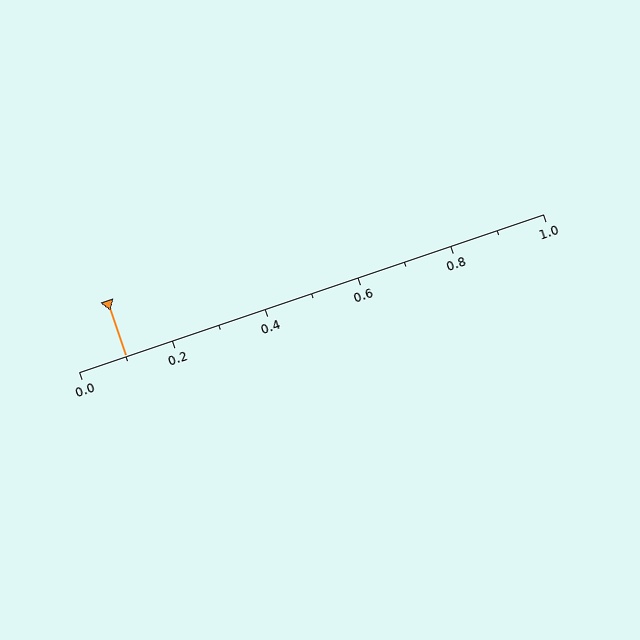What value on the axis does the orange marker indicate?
The marker indicates approximately 0.1.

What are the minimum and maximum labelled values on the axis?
The axis runs from 0.0 to 1.0.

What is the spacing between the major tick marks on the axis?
The major ticks are spaced 0.2 apart.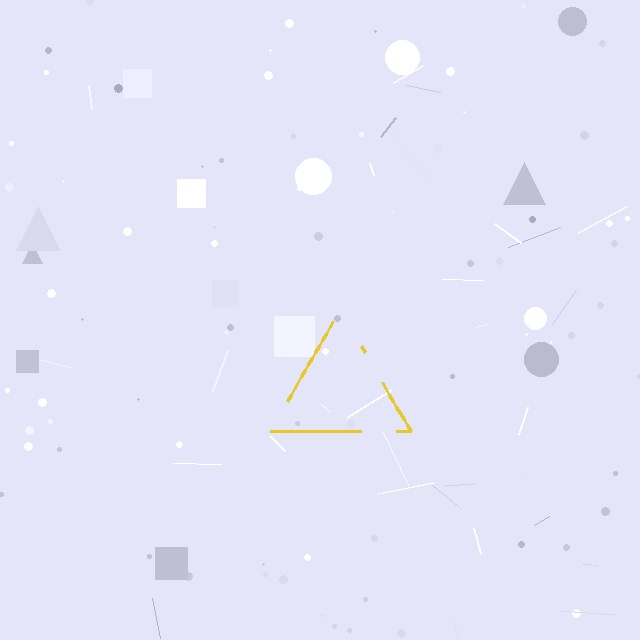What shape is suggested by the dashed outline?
The dashed outline suggests a triangle.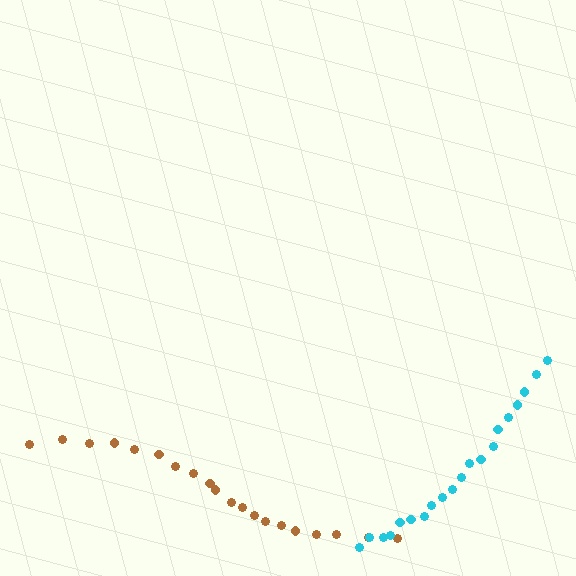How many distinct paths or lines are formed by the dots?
There are 2 distinct paths.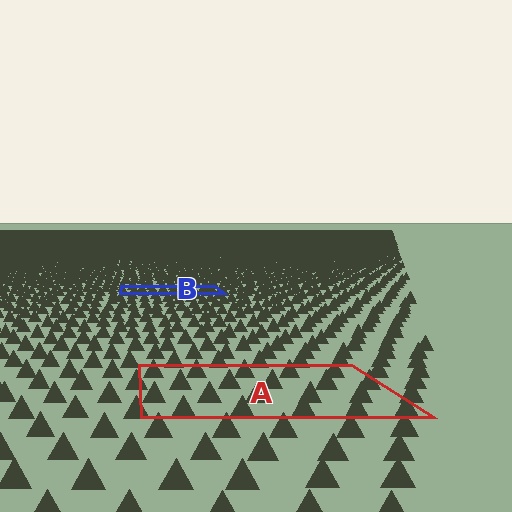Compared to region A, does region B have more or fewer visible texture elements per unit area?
Region B has more texture elements per unit area — they are packed more densely because it is farther away.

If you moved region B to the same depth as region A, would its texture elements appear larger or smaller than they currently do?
They would appear larger. At a closer depth, the same texture elements are projected at a bigger on-screen size.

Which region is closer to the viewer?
Region A is closer. The texture elements there are larger and more spread out.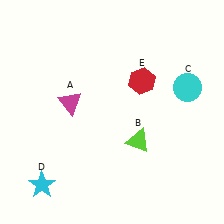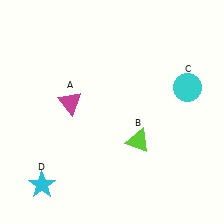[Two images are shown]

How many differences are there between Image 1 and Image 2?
There is 1 difference between the two images.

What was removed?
The red hexagon (E) was removed in Image 2.